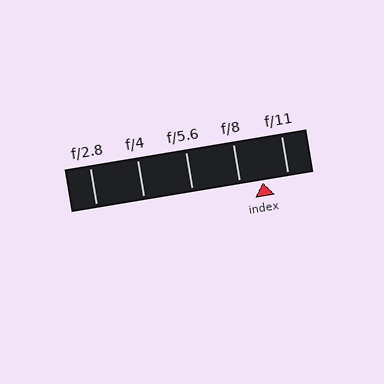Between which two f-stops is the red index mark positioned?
The index mark is between f/8 and f/11.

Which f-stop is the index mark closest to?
The index mark is closest to f/8.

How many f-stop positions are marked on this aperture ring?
There are 5 f-stop positions marked.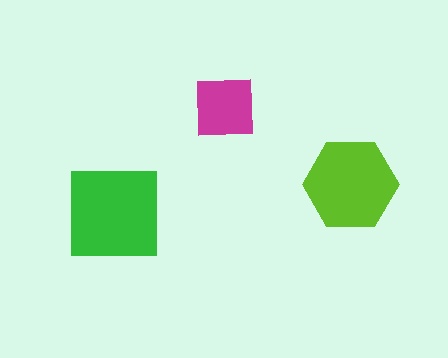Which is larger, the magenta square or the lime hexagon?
The lime hexagon.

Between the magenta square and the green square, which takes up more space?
The green square.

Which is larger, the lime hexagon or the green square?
The green square.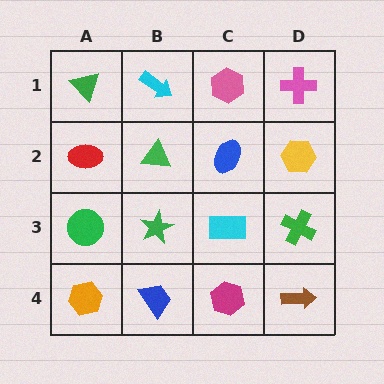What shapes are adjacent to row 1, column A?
A red ellipse (row 2, column A), a cyan arrow (row 1, column B).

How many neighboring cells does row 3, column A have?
3.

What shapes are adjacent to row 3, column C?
A blue ellipse (row 2, column C), a magenta hexagon (row 4, column C), a green star (row 3, column B), a green cross (row 3, column D).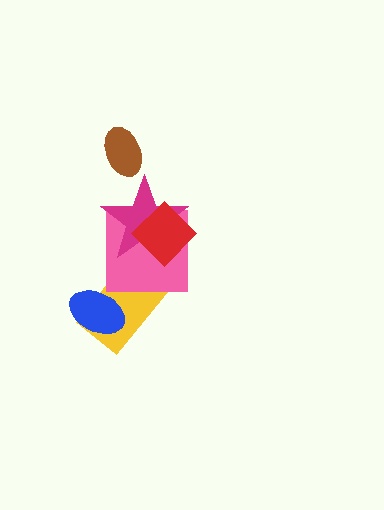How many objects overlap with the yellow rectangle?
2 objects overlap with the yellow rectangle.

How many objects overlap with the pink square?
3 objects overlap with the pink square.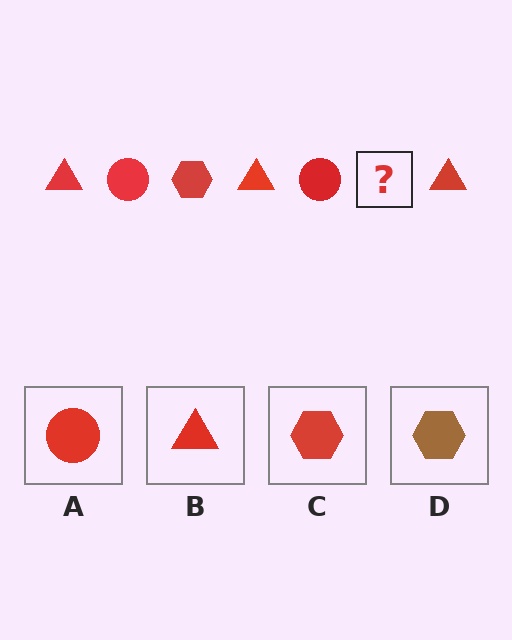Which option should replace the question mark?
Option C.